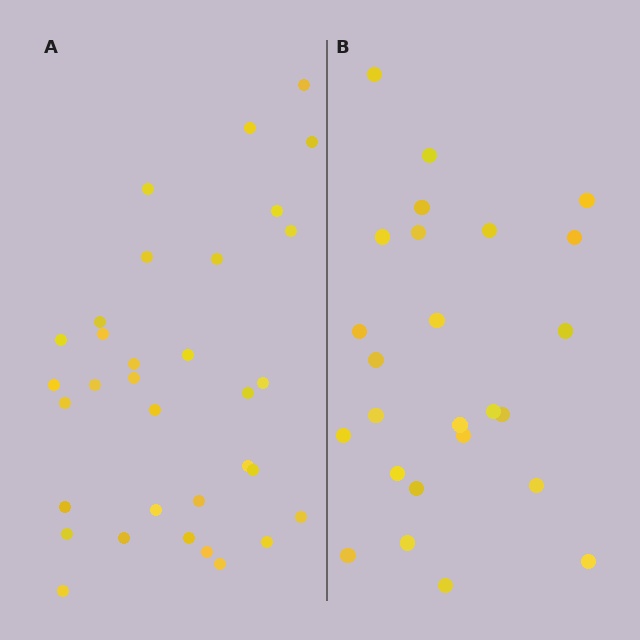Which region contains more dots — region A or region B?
Region A (the left region) has more dots.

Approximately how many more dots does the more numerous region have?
Region A has roughly 8 or so more dots than region B.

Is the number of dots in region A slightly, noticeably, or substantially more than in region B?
Region A has noticeably more, but not dramatically so. The ratio is roughly 1.3 to 1.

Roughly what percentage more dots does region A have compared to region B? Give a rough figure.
About 30% more.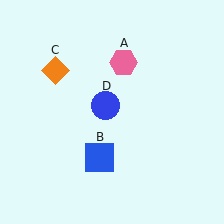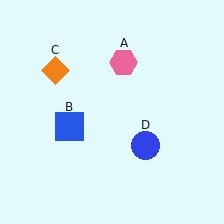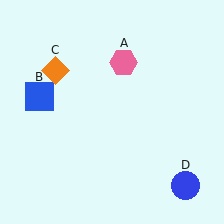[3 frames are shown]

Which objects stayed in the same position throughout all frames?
Pink hexagon (object A) and orange diamond (object C) remained stationary.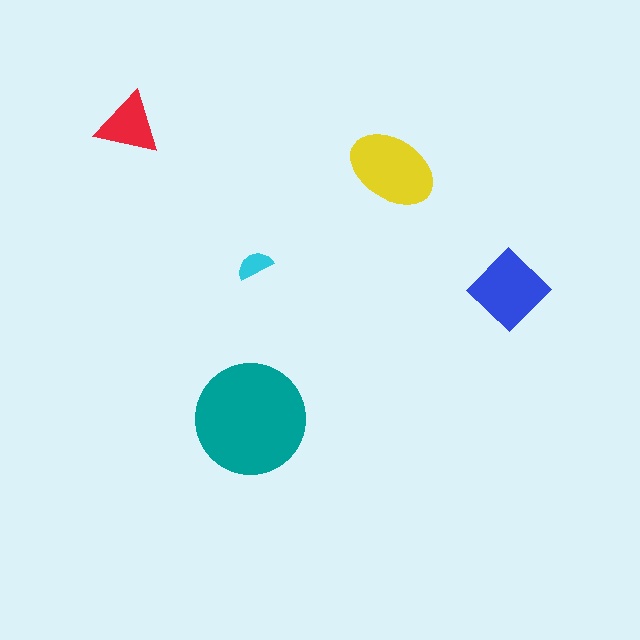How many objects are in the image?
There are 5 objects in the image.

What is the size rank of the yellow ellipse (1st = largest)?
2nd.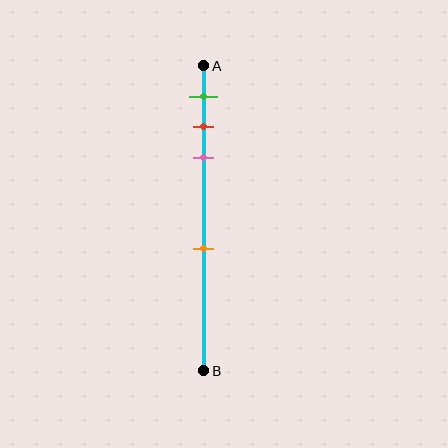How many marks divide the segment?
There are 4 marks dividing the segment.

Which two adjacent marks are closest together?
The red and pink marks are the closest adjacent pair.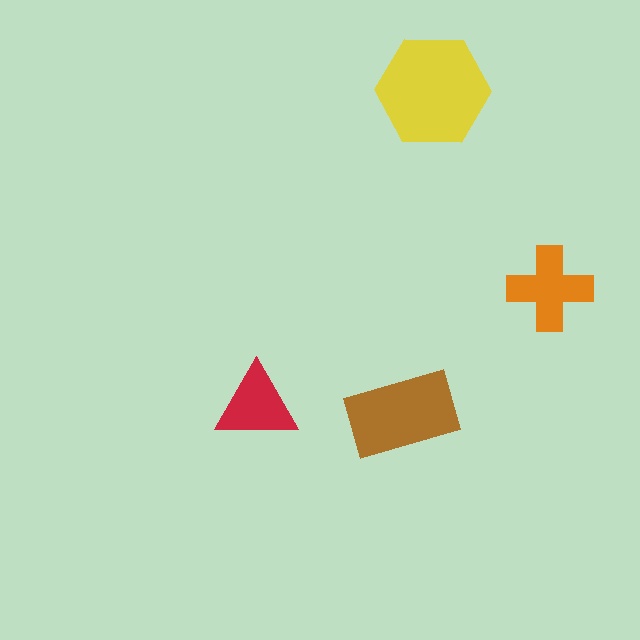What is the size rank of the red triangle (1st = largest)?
4th.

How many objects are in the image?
There are 4 objects in the image.